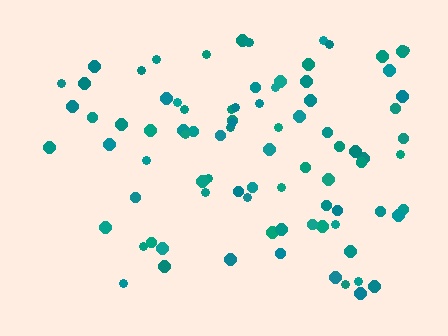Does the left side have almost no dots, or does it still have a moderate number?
Still a moderate number, just noticeably fewer than the right.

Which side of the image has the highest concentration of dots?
The right.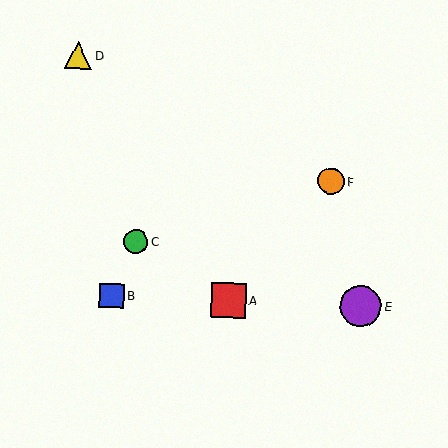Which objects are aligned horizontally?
Objects A, B, E are aligned horizontally.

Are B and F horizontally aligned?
No, B is at y≈295 and F is at y≈181.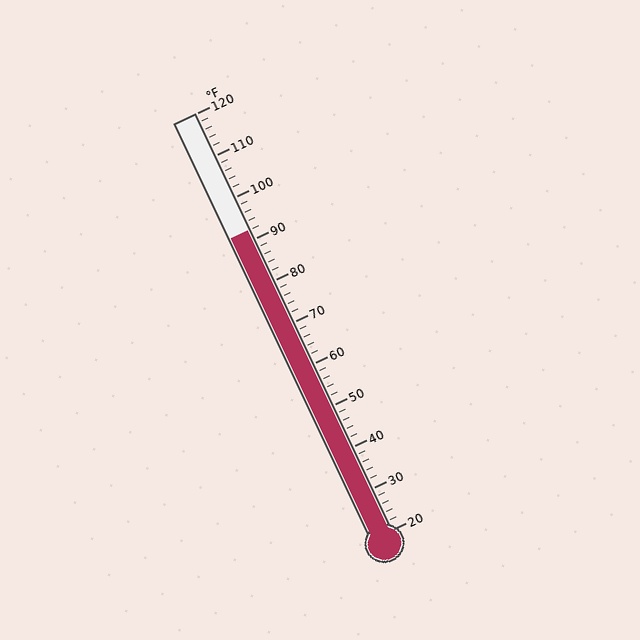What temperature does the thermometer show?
The thermometer shows approximately 92°F.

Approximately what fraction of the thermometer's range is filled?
The thermometer is filled to approximately 70% of its range.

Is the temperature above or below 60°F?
The temperature is above 60°F.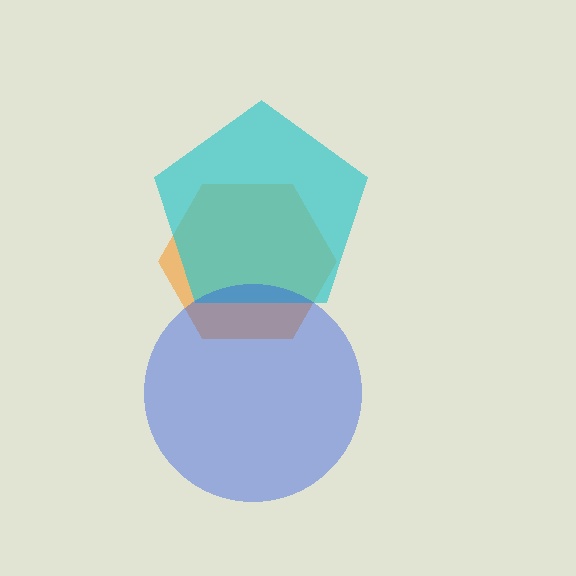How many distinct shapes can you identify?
There are 3 distinct shapes: an orange hexagon, a cyan pentagon, a blue circle.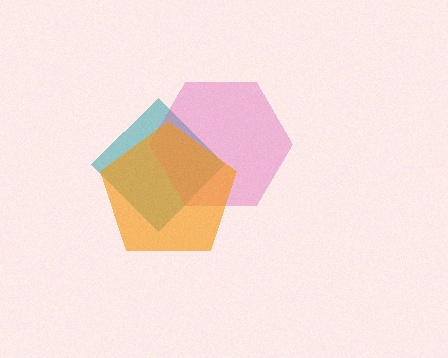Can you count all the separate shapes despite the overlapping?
Yes, there are 3 separate shapes.